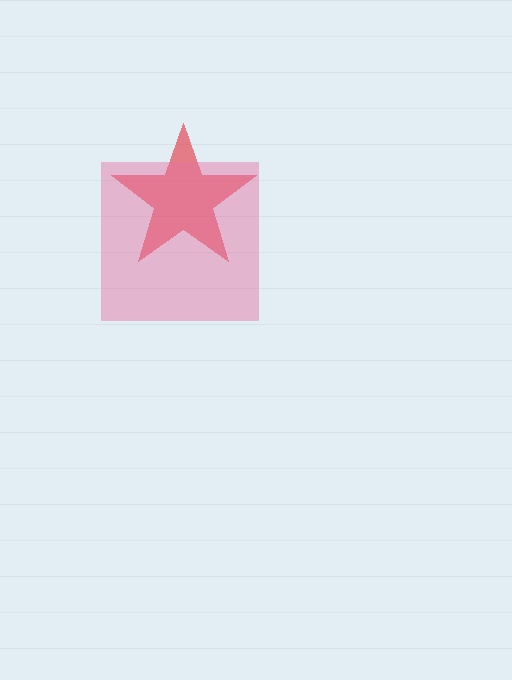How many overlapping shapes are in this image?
There are 2 overlapping shapes in the image.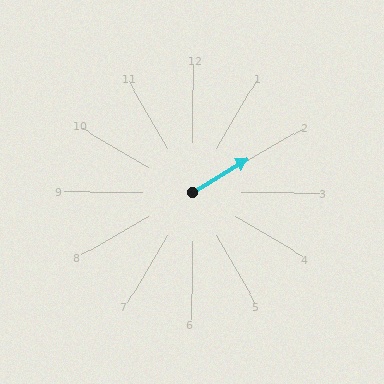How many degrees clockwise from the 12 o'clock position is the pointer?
Approximately 59 degrees.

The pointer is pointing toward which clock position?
Roughly 2 o'clock.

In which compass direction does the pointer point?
Northeast.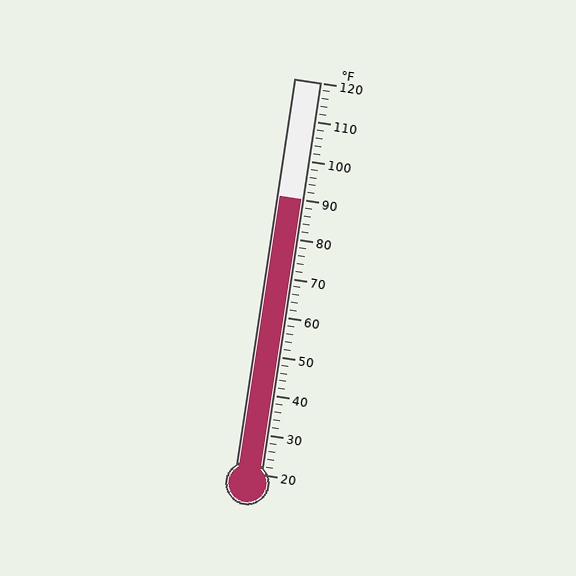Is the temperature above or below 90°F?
The temperature is at 90°F.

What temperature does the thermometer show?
The thermometer shows approximately 90°F.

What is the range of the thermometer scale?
The thermometer scale ranges from 20°F to 120°F.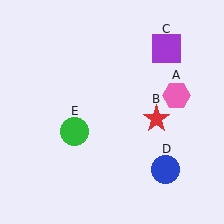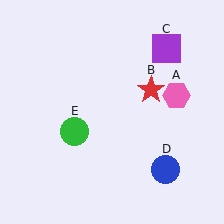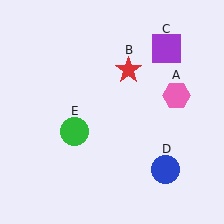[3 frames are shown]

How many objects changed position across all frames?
1 object changed position: red star (object B).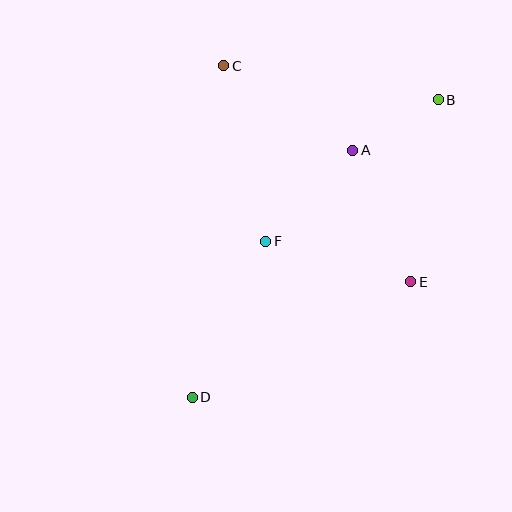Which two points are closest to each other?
Points A and B are closest to each other.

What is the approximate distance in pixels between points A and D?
The distance between A and D is approximately 294 pixels.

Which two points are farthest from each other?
Points B and D are farthest from each other.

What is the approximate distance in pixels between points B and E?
The distance between B and E is approximately 184 pixels.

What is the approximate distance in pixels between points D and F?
The distance between D and F is approximately 172 pixels.